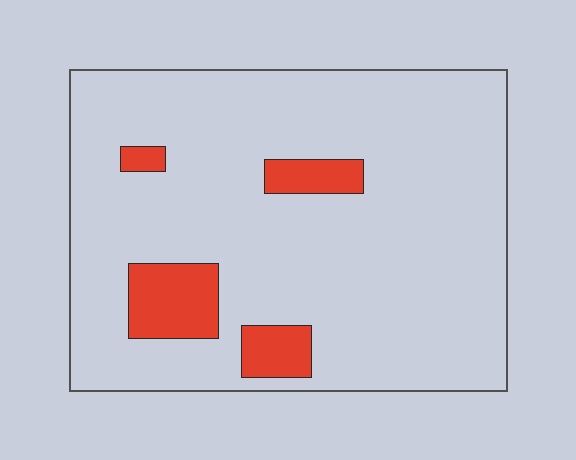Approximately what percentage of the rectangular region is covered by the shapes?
Approximately 10%.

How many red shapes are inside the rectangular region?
4.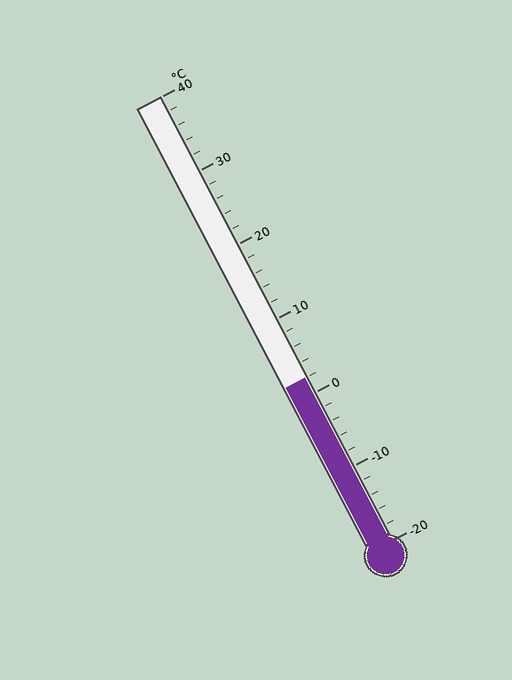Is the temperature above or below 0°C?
The temperature is above 0°C.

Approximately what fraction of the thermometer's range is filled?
The thermometer is filled to approximately 35% of its range.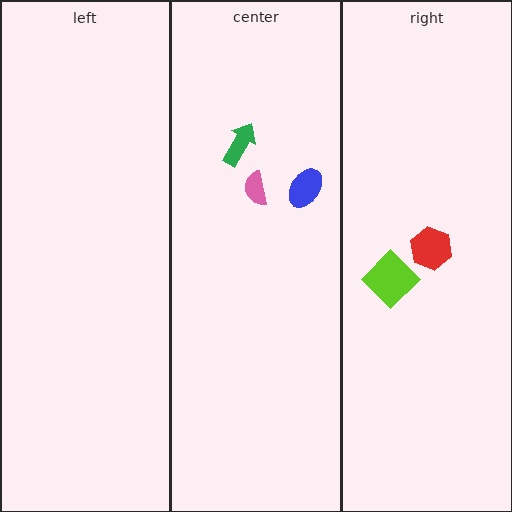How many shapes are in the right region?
2.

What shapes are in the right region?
The lime diamond, the red hexagon.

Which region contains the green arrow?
The center region.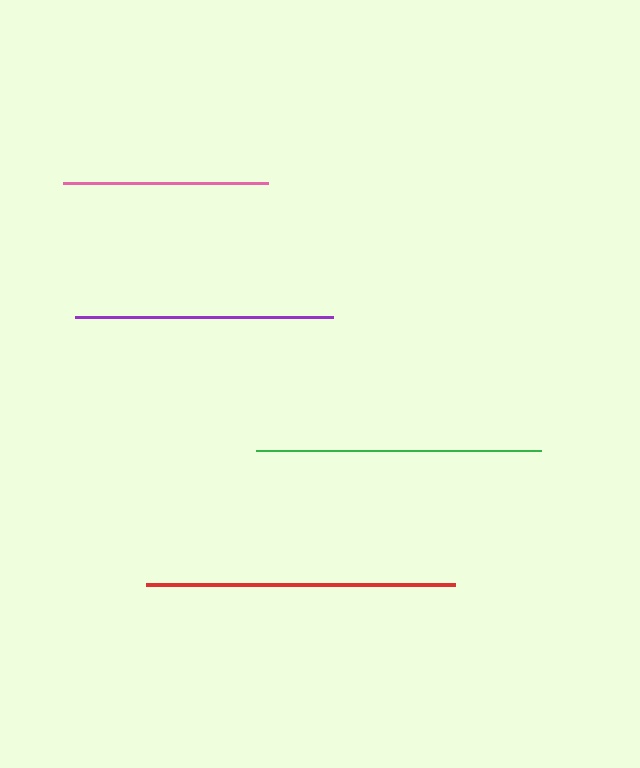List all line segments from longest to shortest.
From longest to shortest: red, green, purple, pink.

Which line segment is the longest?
The red line is the longest at approximately 309 pixels.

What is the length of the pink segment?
The pink segment is approximately 205 pixels long.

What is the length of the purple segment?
The purple segment is approximately 258 pixels long.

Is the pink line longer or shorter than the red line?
The red line is longer than the pink line.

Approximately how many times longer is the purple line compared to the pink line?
The purple line is approximately 1.3 times the length of the pink line.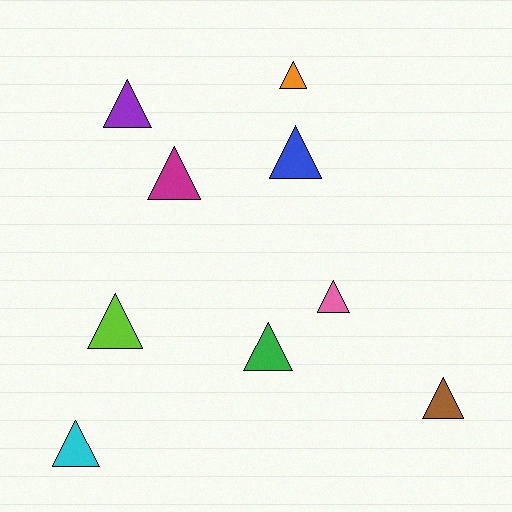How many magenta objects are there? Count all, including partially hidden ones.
There is 1 magenta object.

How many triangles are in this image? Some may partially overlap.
There are 9 triangles.